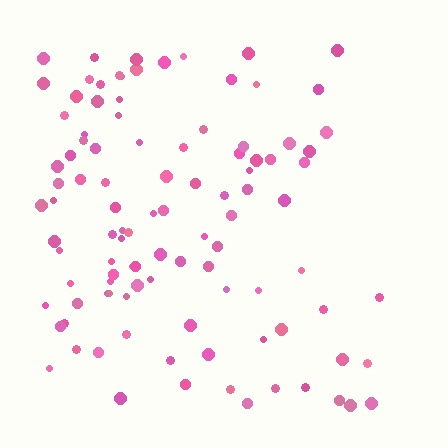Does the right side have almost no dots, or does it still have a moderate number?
Still a moderate number, just noticeably fewer than the left.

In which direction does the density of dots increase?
From right to left, with the left side densest.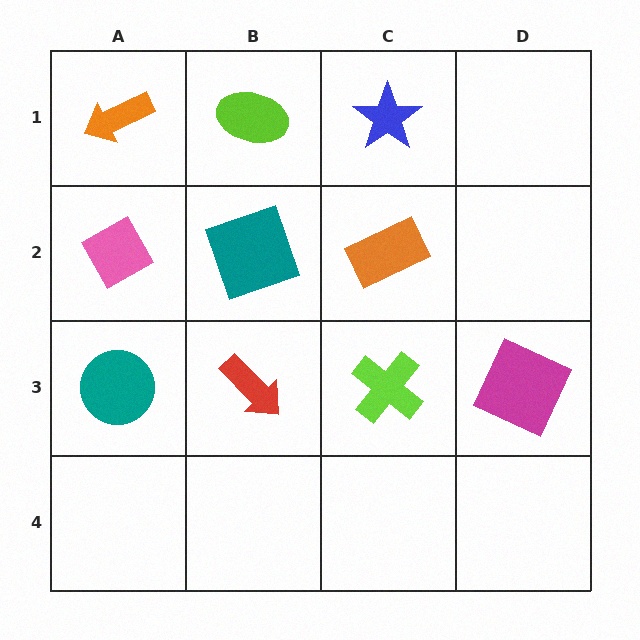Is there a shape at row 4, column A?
No, that cell is empty.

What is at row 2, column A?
A pink diamond.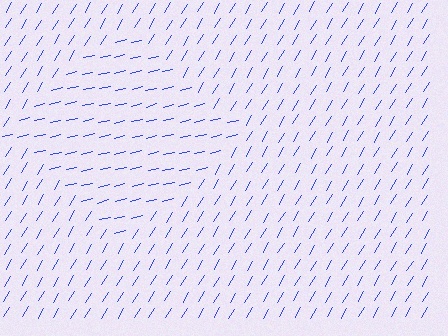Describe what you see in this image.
The image is filled with small blue line segments. A diamond region in the image has lines oriented differently from the surrounding lines, creating a visible texture boundary.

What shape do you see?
I see a diamond.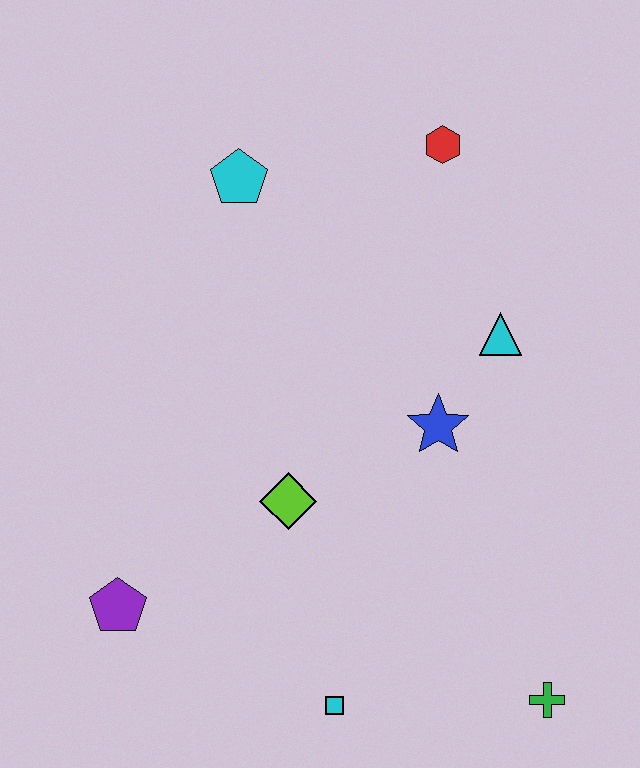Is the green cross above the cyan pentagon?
No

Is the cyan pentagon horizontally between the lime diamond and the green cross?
No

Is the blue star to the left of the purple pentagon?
No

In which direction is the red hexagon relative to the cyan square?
The red hexagon is above the cyan square.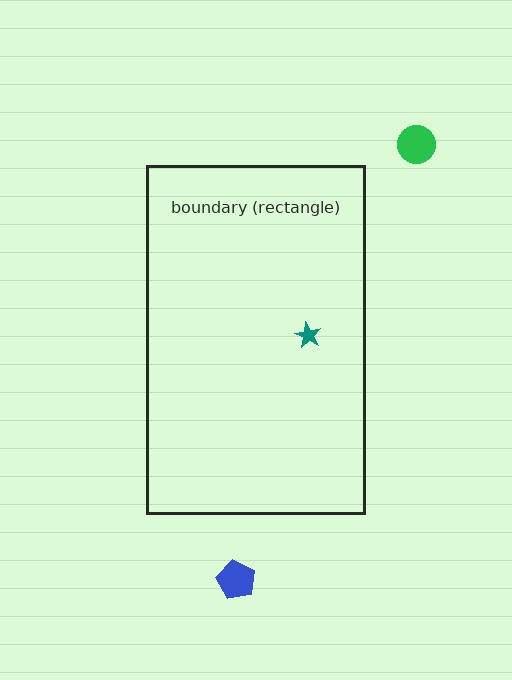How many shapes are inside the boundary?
1 inside, 2 outside.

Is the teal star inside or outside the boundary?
Inside.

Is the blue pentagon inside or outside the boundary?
Outside.